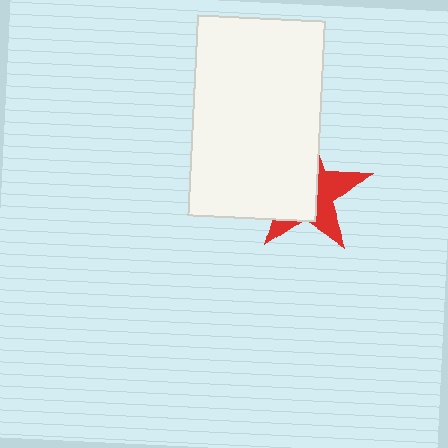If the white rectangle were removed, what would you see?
You would see the complete red star.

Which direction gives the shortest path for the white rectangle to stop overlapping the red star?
Moving left gives the shortest separation.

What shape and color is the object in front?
The object in front is a white rectangle.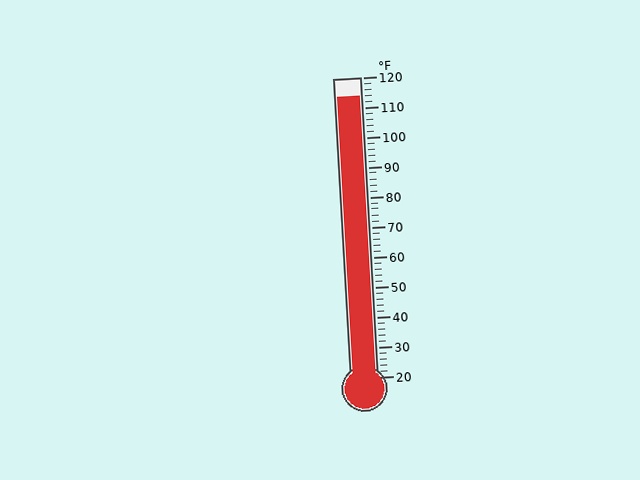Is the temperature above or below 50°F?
The temperature is above 50°F.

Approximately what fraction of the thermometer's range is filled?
The thermometer is filled to approximately 95% of its range.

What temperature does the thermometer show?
The thermometer shows approximately 114°F.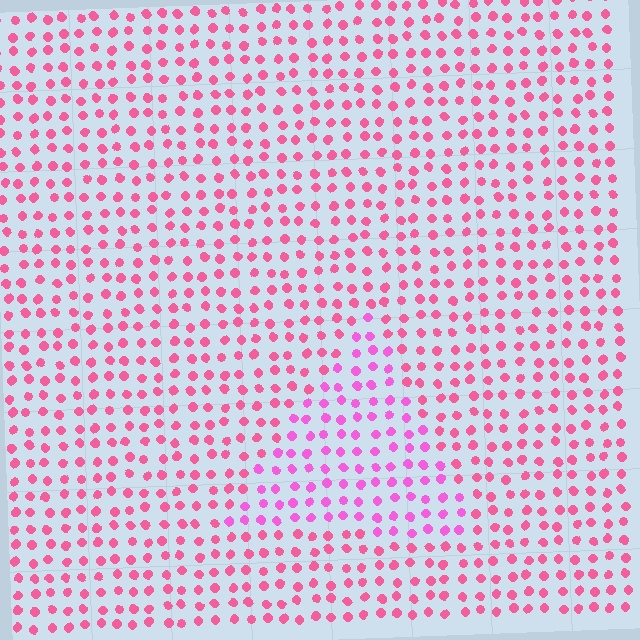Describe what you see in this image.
The image is filled with small pink elements in a uniform arrangement. A triangle-shaped region is visible where the elements are tinted to a slightly different hue, forming a subtle color boundary.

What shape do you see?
I see a triangle.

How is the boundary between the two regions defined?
The boundary is defined purely by a slight shift in hue (about 25 degrees). Spacing, size, and orientation are identical on both sides.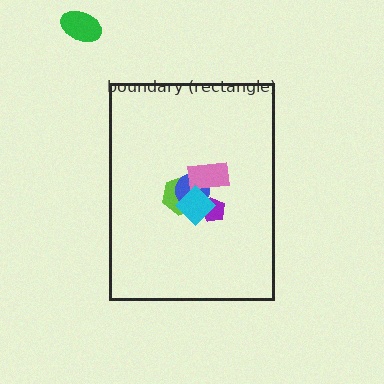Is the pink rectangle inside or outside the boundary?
Inside.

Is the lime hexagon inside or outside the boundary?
Inside.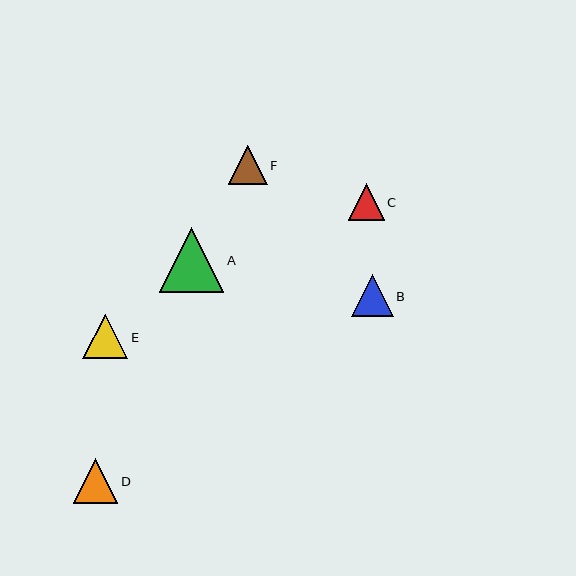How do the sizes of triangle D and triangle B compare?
Triangle D and triangle B are approximately the same size.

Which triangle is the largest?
Triangle A is the largest with a size of approximately 64 pixels.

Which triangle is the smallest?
Triangle C is the smallest with a size of approximately 36 pixels.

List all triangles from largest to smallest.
From largest to smallest: A, E, D, B, F, C.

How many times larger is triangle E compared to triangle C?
Triangle E is approximately 1.2 times the size of triangle C.